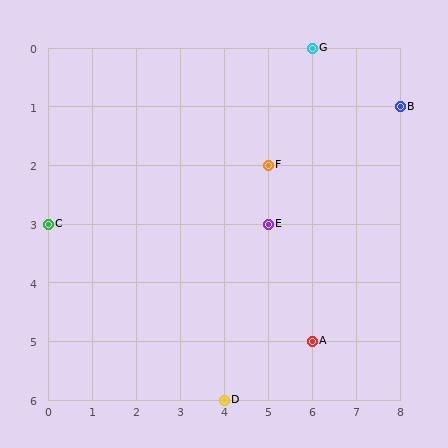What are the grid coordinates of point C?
Point C is at grid coordinates (0, 3).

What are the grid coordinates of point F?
Point F is at grid coordinates (5, 2).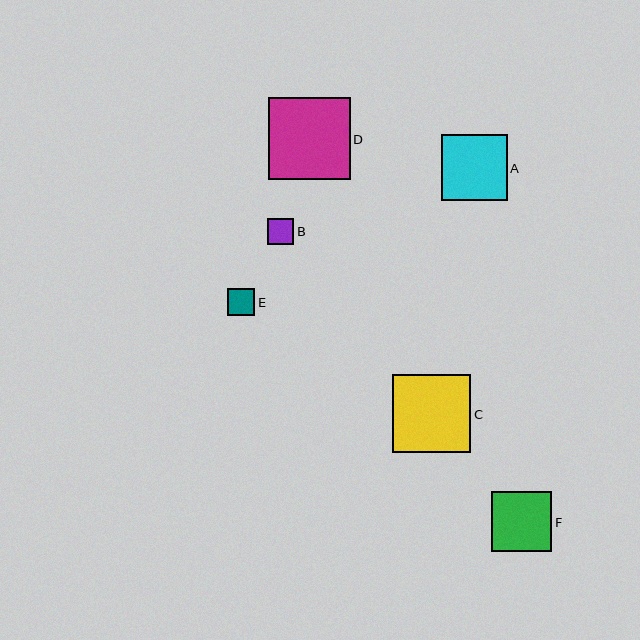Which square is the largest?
Square D is the largest with a size of approximately 82 pixels.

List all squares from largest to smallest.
From largest to smallest: D, C, A, F, E, B.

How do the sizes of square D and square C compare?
Square D and square C are approximately the same size.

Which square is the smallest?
Square B is the smallest with a size of approximately 26 pixels.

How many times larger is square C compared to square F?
Square C is approximately 1.3 times the size of square F.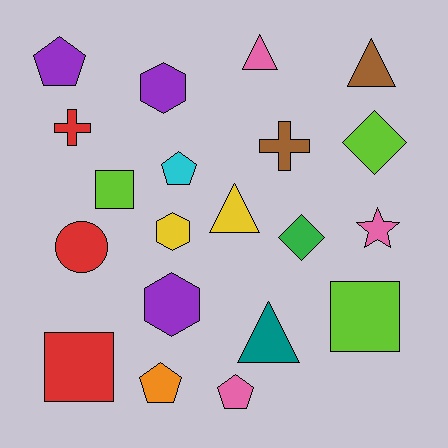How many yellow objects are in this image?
There are 2 yellow objects.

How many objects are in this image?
There are 20 objects.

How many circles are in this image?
There is 1 circle.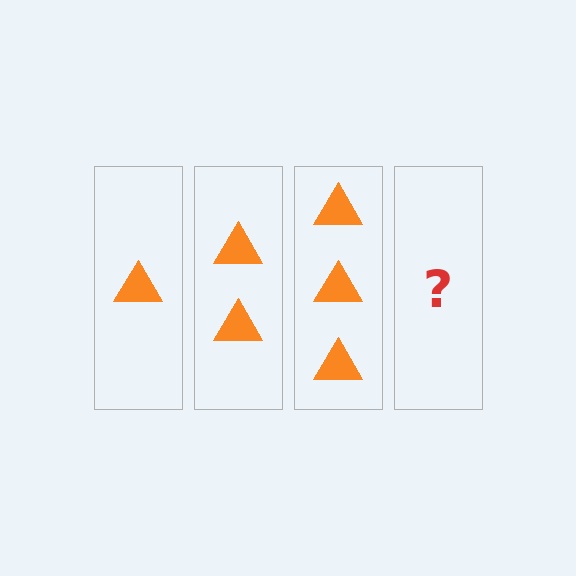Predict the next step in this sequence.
The next step is 4 triangles.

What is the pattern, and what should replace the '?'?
The pattern is that each step adds one more triangle. The '?' should be 4 triangles.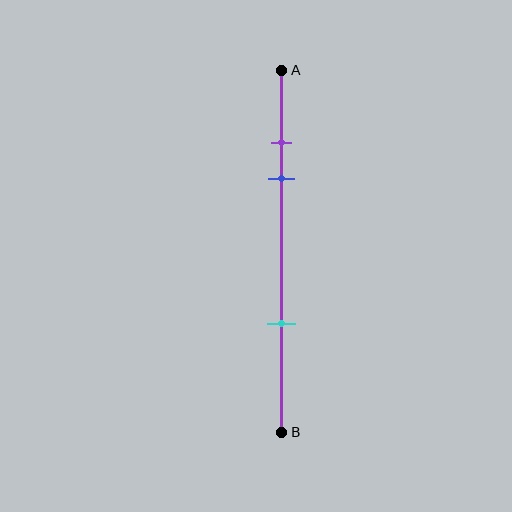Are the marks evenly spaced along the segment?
No, the marks are not evenly spaced.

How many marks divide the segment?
There are 3 marks dividing the segment.